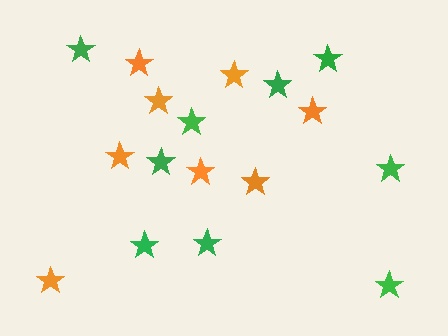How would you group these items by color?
There are 2 groups: one group of green stars (9) and one group of orange stars (8).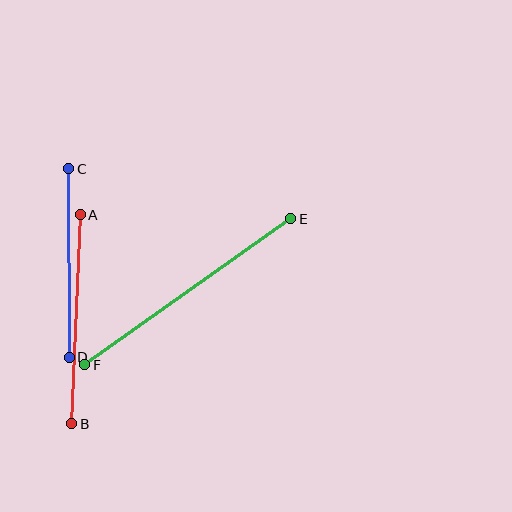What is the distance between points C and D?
The distance is approximately 189 pixels.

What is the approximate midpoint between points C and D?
The midpoint is at approximately (69, 263) pixels.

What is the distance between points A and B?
The distance is approximately 209 pixels.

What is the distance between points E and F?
The distance is approximately 253 pixels.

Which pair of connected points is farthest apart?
Points E and F are farthest apart.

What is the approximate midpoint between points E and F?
The midpoint is at approximately (188, 292) pixels.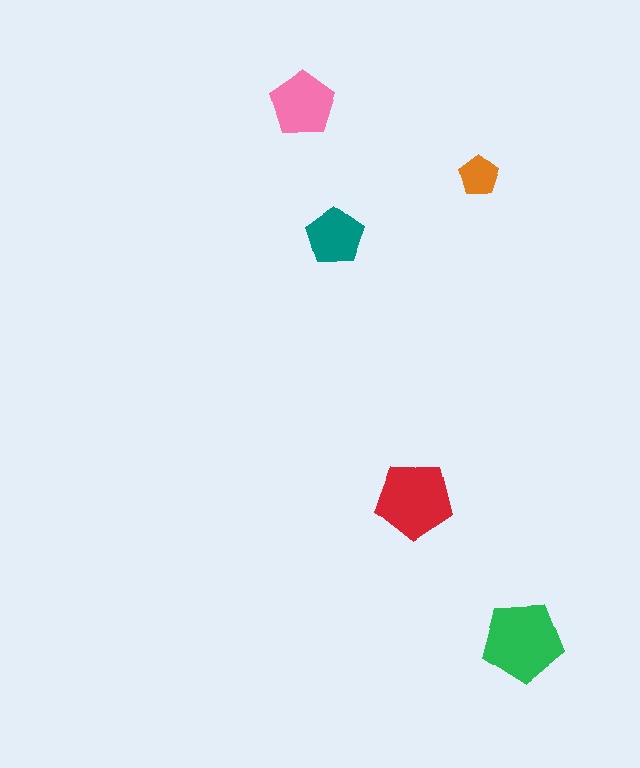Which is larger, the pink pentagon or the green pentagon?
The green one.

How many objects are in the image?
There are 5 objects in the image.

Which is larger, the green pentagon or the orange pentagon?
The green one.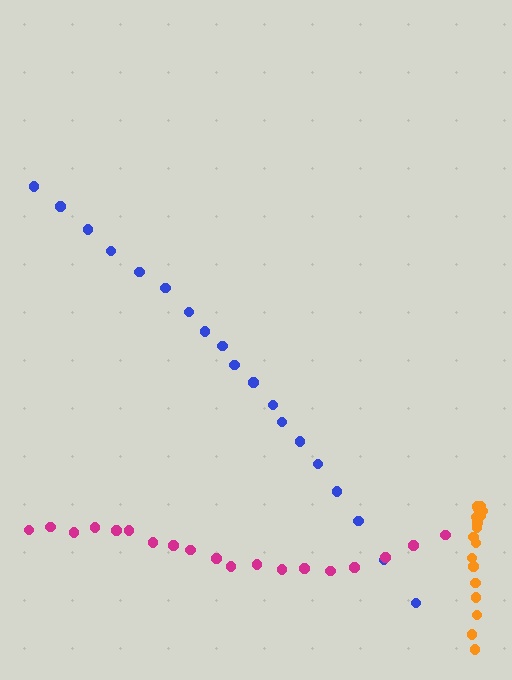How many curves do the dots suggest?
There are 3 distinct paths.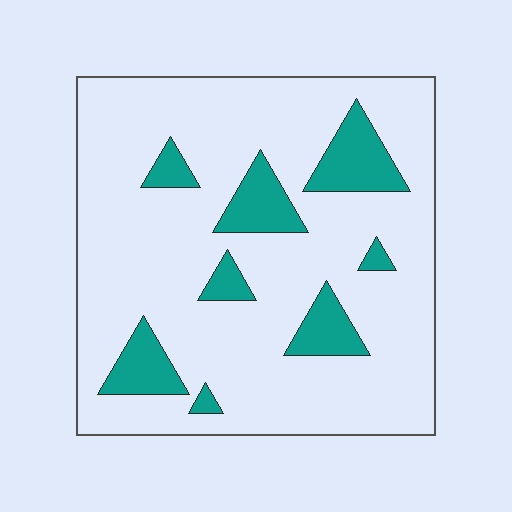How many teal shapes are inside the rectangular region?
8.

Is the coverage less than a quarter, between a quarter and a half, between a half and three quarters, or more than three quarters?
Less than a quarter.